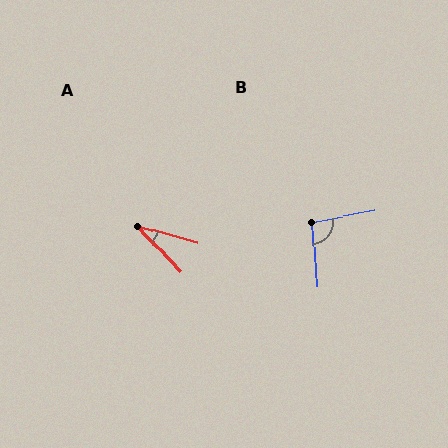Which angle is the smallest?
A, at approximately 31 degrees.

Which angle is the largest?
B, at approximately 96 degrees.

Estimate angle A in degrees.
Approximately 31 degrees.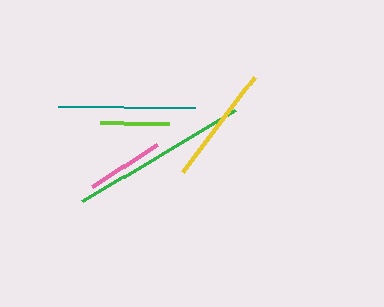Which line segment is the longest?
The green line is the longest at approximately 178 pixels.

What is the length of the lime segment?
The lime segment is approximately 69 pixels long.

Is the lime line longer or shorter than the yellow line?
The yellow line is longer than the lime line.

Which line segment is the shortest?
The lime line is the shortest at approximately 69 pixels.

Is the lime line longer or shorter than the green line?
The green line is longer than the lime line.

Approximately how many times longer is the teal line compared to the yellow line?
The teal line is approximately 1.2 times the length of the yellow line.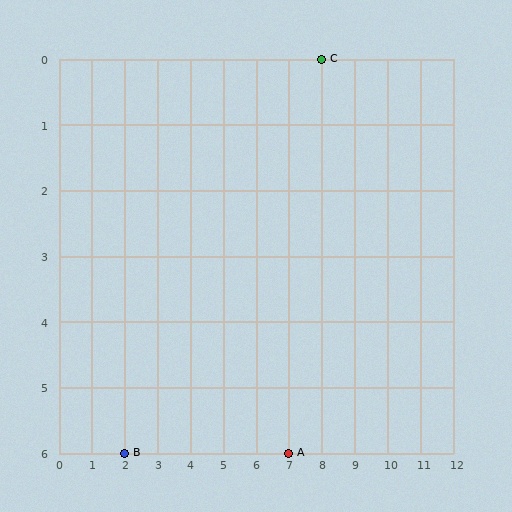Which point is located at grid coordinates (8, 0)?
Point C is at (8, 0).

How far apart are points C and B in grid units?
Points C and B are 6 columns and 6 rows apart (about 8.5 grid units diagonally).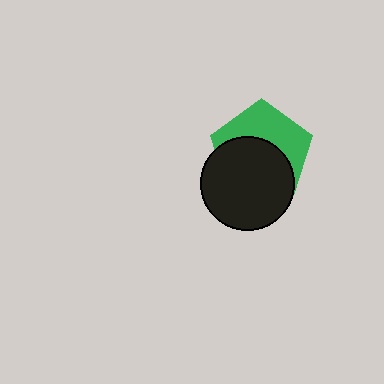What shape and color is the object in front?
The object in front is a black circle.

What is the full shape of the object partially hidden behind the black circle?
The partially hidden object is a green pentagon.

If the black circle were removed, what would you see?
You would see the complete green pentagon.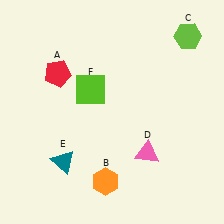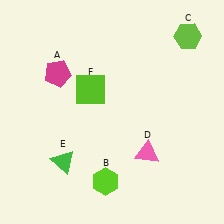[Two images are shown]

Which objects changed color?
A changed from red to magenta. B changed from orange to lime. E changed from teal to green.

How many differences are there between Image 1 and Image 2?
There are 3 differences between the two images.